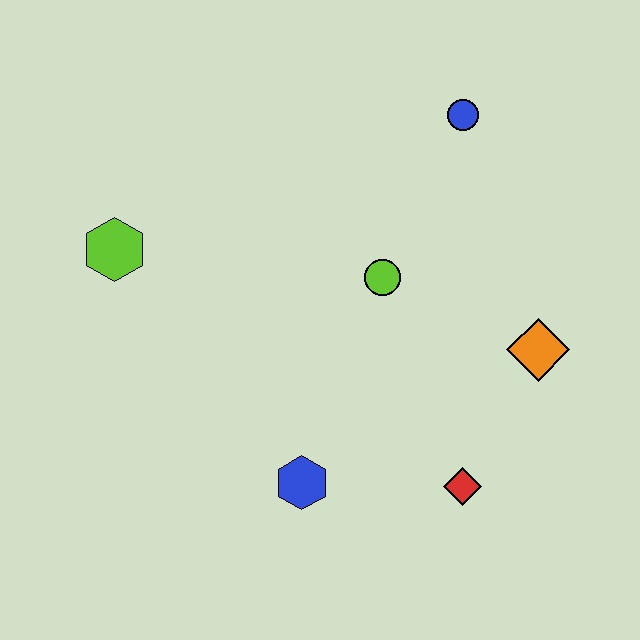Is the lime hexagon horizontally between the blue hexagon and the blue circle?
No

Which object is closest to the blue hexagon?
The red diamond is closest to the blue hexagon.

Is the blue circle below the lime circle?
No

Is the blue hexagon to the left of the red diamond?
Yes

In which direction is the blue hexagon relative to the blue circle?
The blue hexagon is below the blue circle.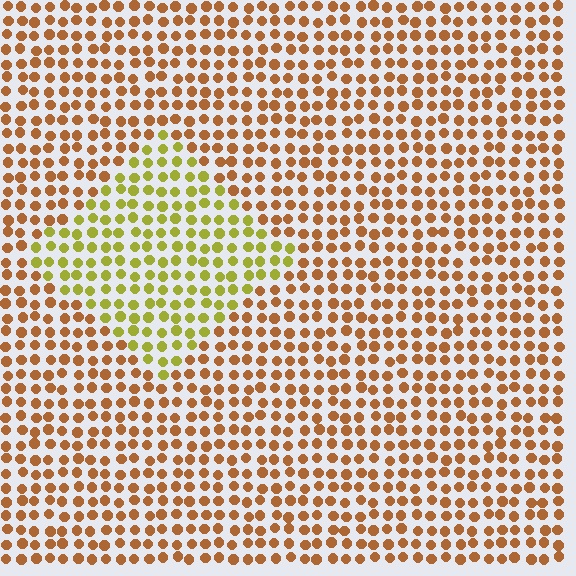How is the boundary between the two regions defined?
The boundary is defined purely by a slight shift in hue (about 43 degrees). Spacing, size, and orientation are identical on both sides.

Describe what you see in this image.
The image is filled with small brown elements in a uniform arrangement. A diamond-shaped region is visible where the elements are tinted to a slightly different hue, forming a subtle color boundary.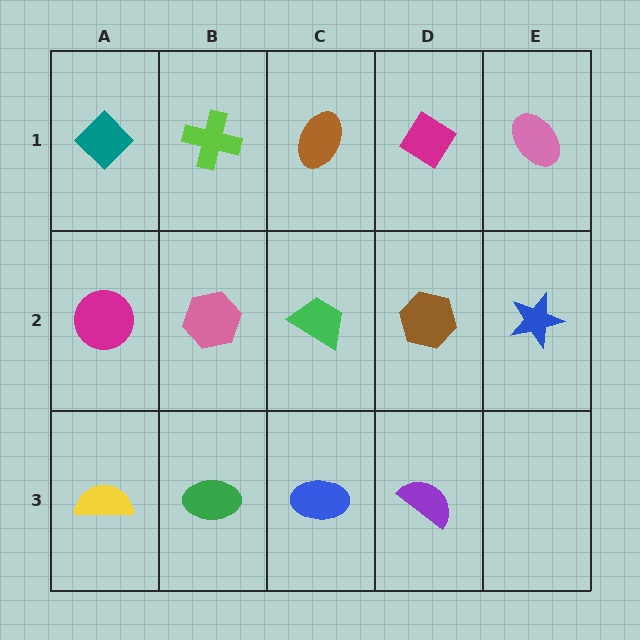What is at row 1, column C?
A brown ellipse.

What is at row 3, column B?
A green ellipse.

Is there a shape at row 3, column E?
No, that cell is empty.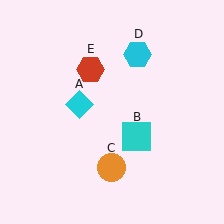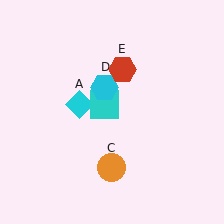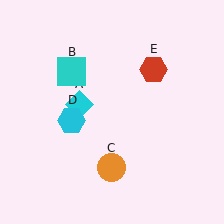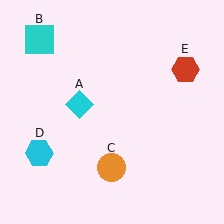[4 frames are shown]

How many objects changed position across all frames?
3 objects changed position: cyan square (object B), cyan hexagon (object D), red hexagon (object E).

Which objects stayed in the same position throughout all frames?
Cyan diamond (object A) and orange circle (object C) remained stationary.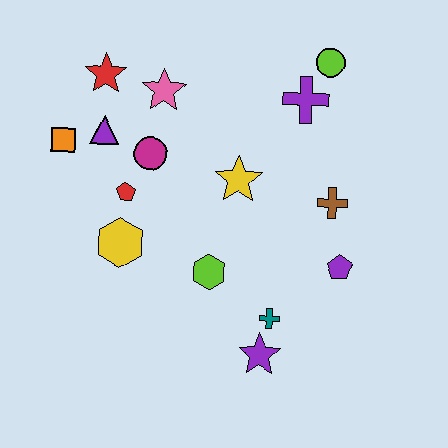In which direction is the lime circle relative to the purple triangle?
The lime circle is to the right of the purple triangle.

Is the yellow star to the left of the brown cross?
Yes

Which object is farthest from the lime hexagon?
The lime circle is farthest from the lime hexagon.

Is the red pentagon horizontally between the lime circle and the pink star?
No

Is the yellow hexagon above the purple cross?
No